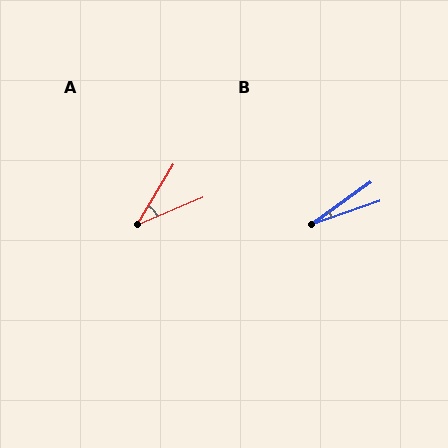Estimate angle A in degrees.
Approximately 36 degrees.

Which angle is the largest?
A, at approximately 36 degrees.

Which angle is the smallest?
B, at approximately 16 degrees.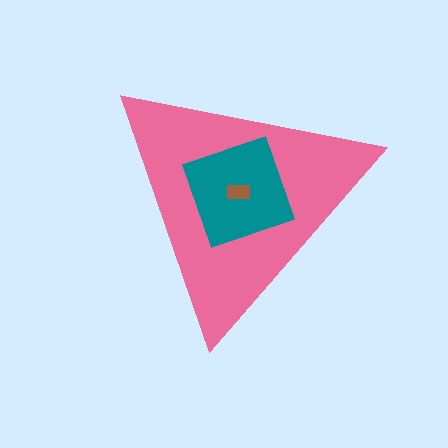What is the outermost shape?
The pink triangle.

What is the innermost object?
The brown rectangle.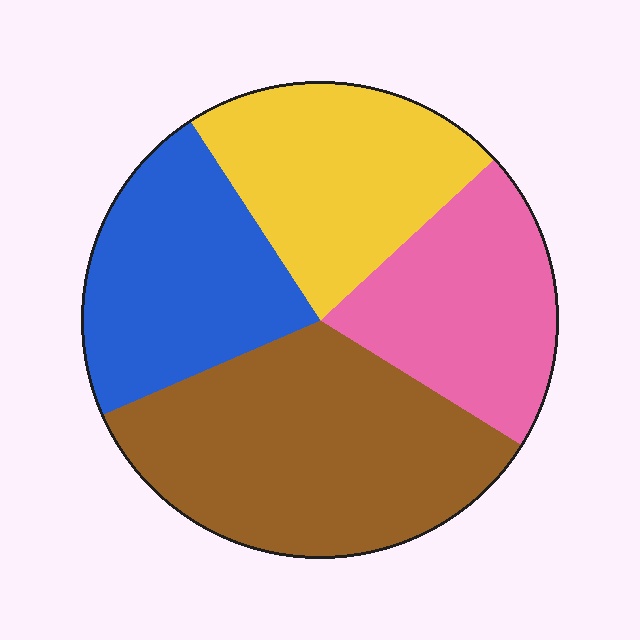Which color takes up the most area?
Brown, at roughly 35%.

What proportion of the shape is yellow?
Yellow takes up between a sixth and a third of the shape.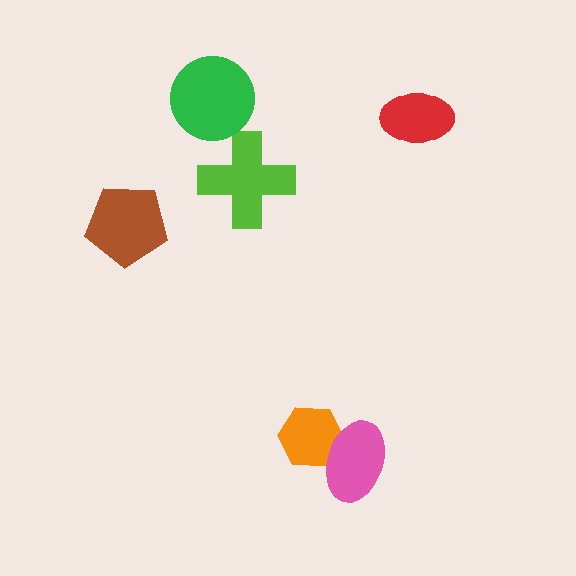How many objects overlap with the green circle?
0 objects overlap with the green circle.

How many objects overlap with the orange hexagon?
1 object overlaps with the orange hexagon.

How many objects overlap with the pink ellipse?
1 object overlaps with the pink ellipse.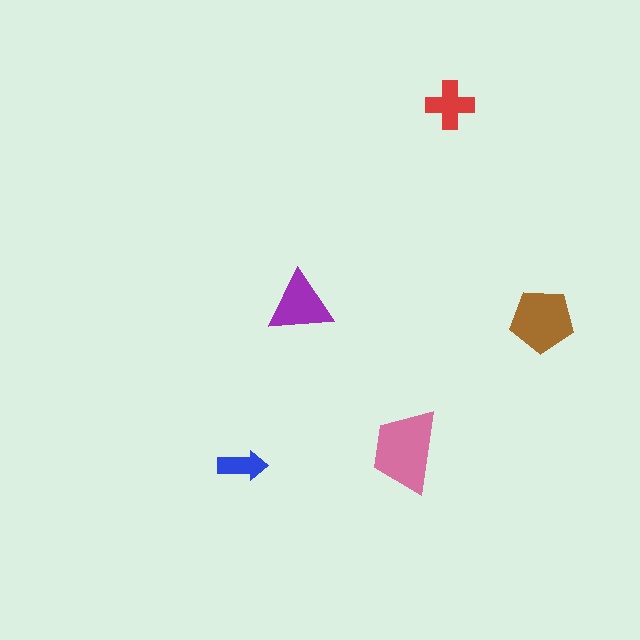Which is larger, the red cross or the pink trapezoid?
The pink trapezoid.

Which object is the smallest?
The blue arrow.